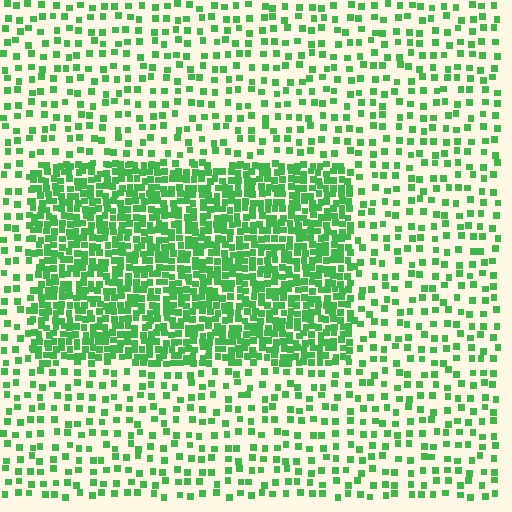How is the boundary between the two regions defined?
The boundary is defined by a change in element density (approximately 2.8x ratio). All elements are the same color, size, and shape.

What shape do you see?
I see a rectangle.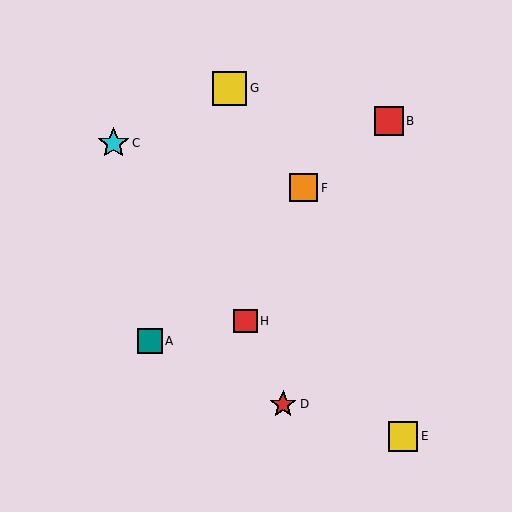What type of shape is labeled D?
Shape D is a red star.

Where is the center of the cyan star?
The center of the cyan star is at (113, 143).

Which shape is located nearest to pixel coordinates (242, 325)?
The red square (labeled H) at (245, 321) is nearest to that location.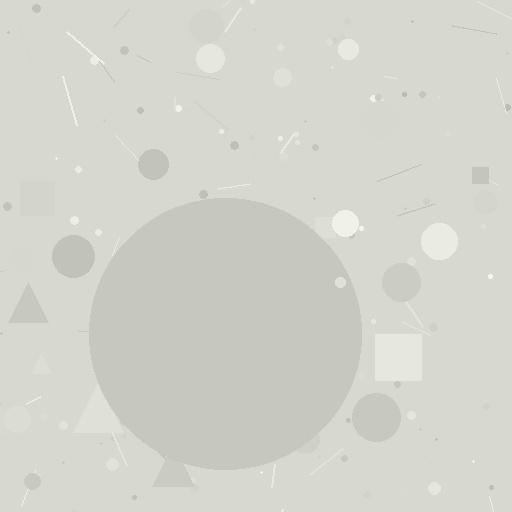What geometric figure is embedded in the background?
A circle is embedded in the background.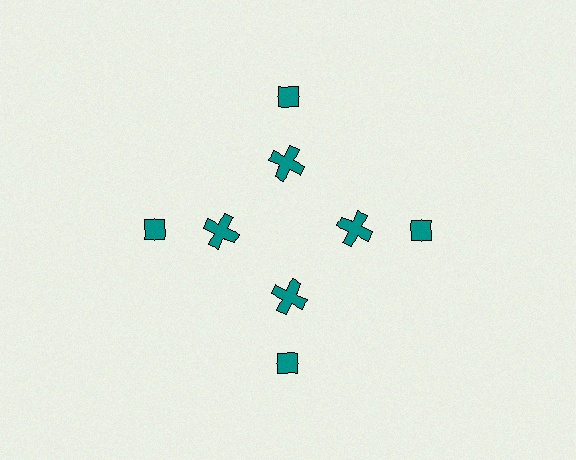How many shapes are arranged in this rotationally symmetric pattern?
There are 8 shapes, arranged in 4 groups of 2.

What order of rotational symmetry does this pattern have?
This pattern has 4-fold rotational symmetry.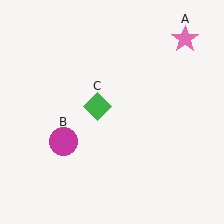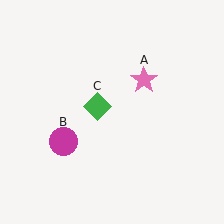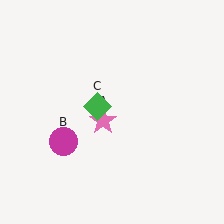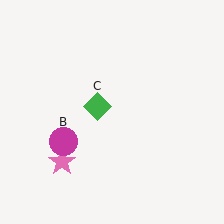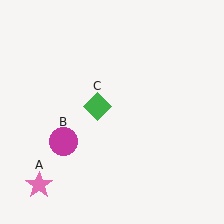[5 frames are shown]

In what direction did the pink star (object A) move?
The pink star (object A) moved down and to the left.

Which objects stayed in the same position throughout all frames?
Magenta circle (object B) and green diamond (object C) remained stationary.